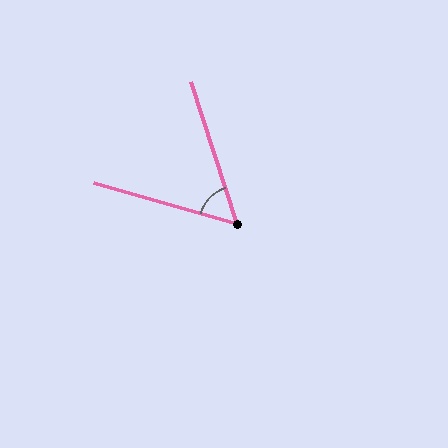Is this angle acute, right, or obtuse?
It is acute.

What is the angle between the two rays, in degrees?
Approximately 56 degrees.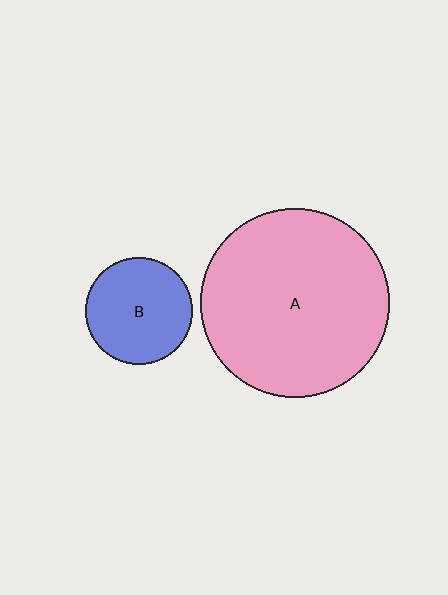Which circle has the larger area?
Circle A (pink).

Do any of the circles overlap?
No, none of the circles overlap.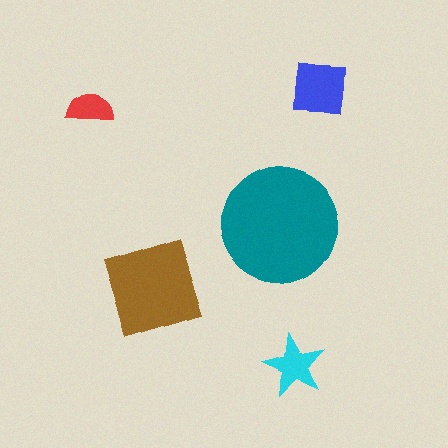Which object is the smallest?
The red semicircle.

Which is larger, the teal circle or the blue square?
The teal circle.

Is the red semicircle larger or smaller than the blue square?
Smaller.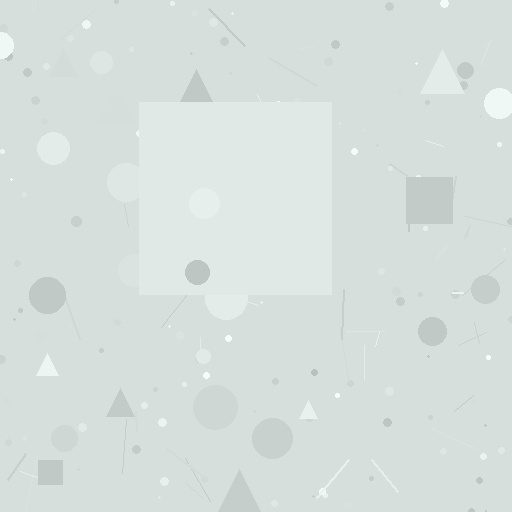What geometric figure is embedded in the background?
A square is embedded in the background.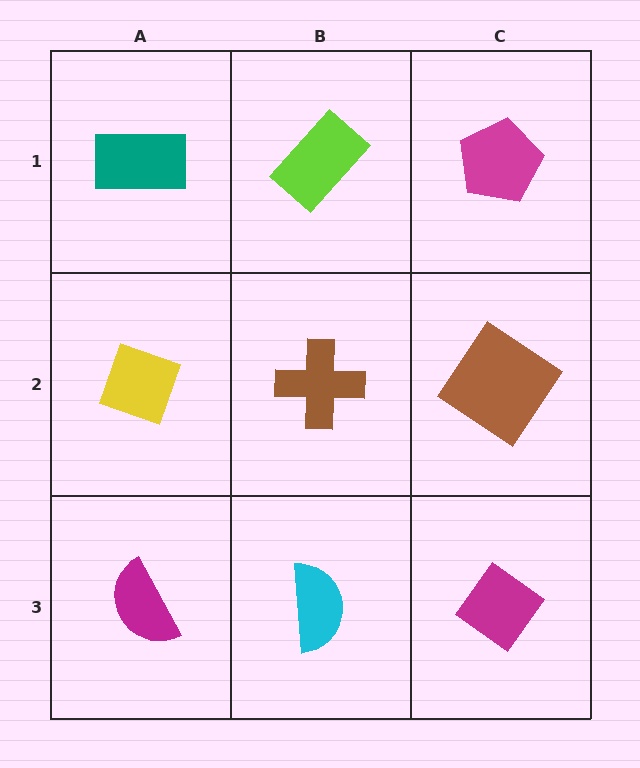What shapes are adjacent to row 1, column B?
A brown cross (row 2, column B), a teal rectangle (row 1, column A), a magenta pentagon (row 1, column C).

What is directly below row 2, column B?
A cyan semicircle.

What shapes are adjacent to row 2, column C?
A magenta pentagon (row 1, column C), a magenta diamond (row 3, column C), a brown cross (row 2, column B).